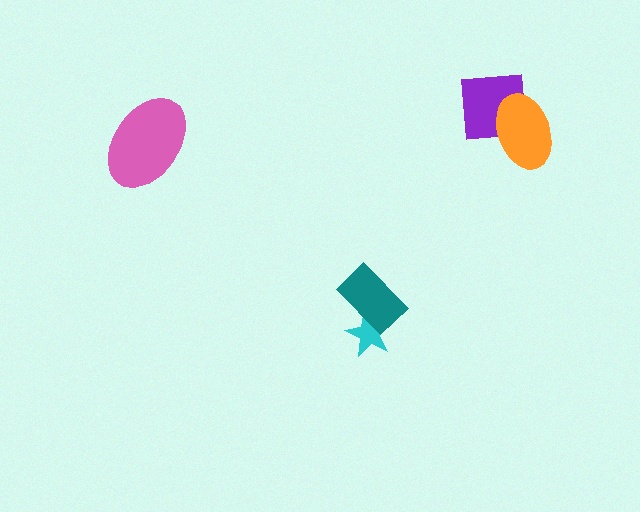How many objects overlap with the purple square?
1 object overlaps with the purple square.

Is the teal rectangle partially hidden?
No, no other shape covers it.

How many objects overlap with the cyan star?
1 object overlaps with the cyan star.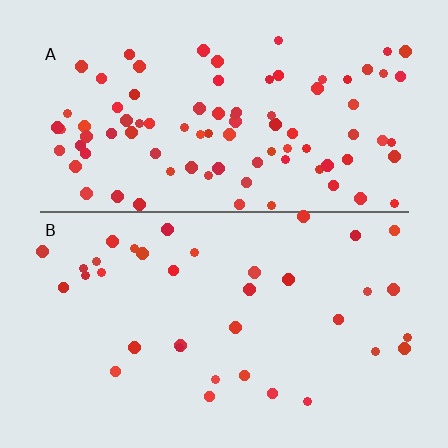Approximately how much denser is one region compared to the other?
Approximately 2.5× — region A over region B.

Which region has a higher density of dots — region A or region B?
A (the top).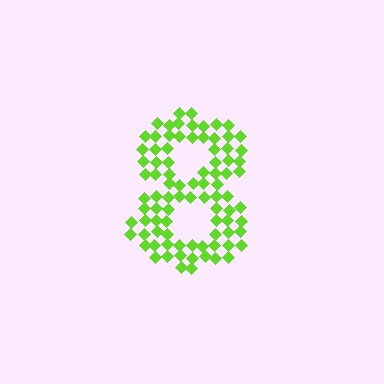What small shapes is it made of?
It is made of small diamonds.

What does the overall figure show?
The overall figure shows the digit 8.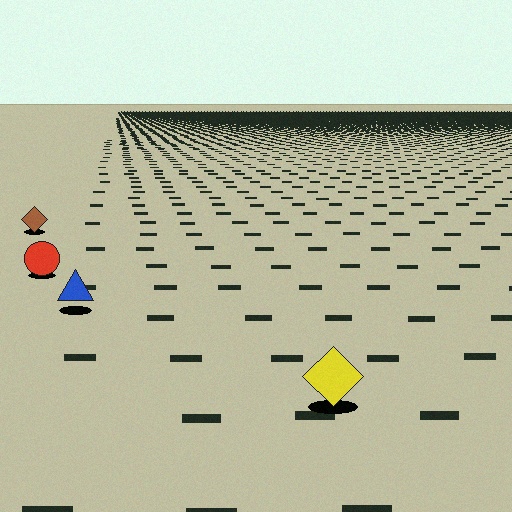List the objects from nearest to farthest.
From nearest to farthest: the yellow diamond, the blue triangle, the red circle, the brown diamond.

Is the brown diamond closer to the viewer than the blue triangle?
No. The blue triangle is closer — you can tell from the texture gradient: the ground texture is coarser near it.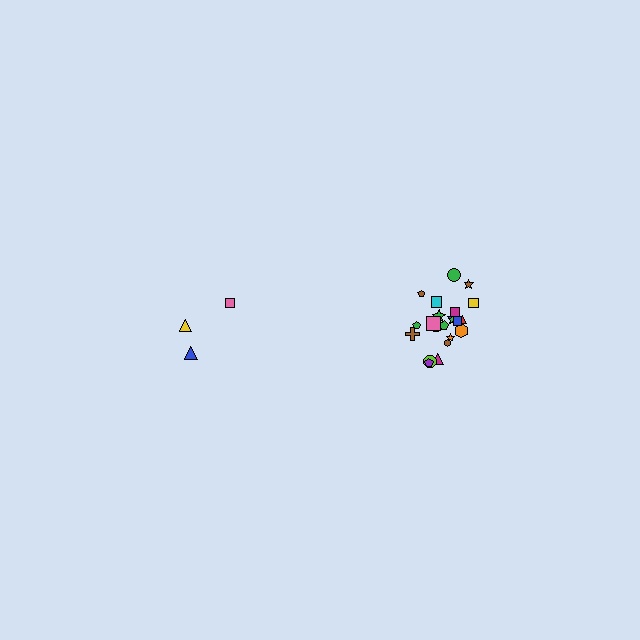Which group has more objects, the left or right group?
The right group.